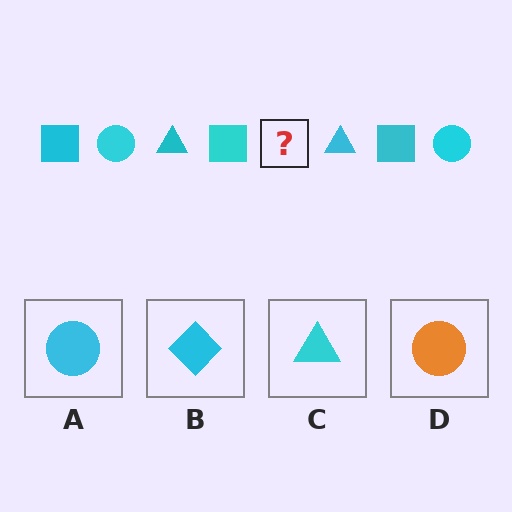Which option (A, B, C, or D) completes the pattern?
A.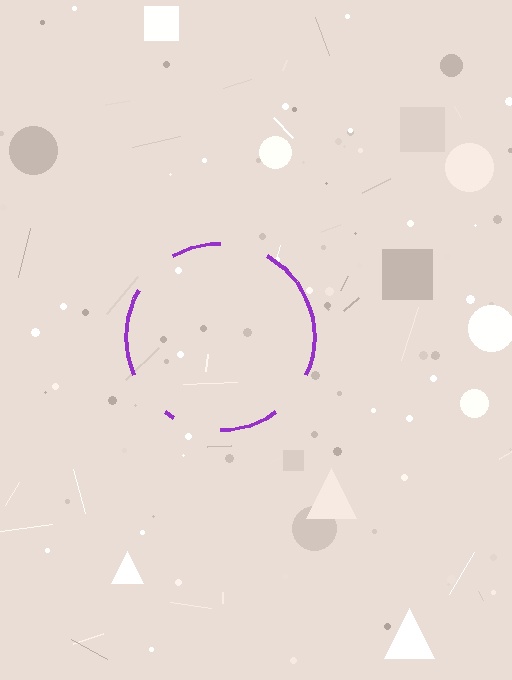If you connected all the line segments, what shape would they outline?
They would outline a circle.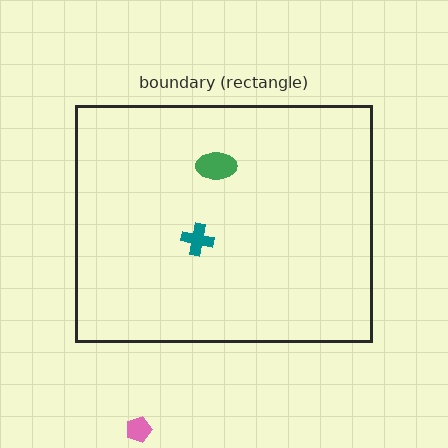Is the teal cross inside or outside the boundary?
Inside.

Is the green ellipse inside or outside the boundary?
Inside.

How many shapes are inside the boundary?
2 inside, 1 outside.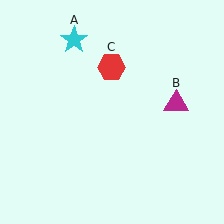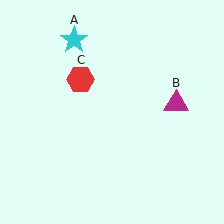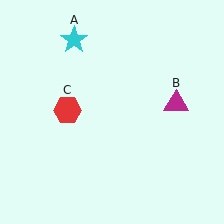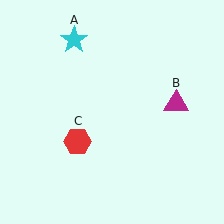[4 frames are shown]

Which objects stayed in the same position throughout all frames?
Cyan star (object A) and magenta triangle (object B) remained stationary.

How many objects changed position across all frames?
1 object changed position: red hexagon (object C).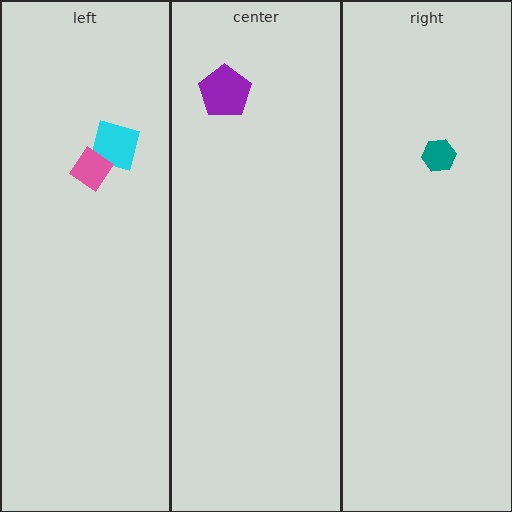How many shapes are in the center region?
1.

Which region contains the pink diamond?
The left region.